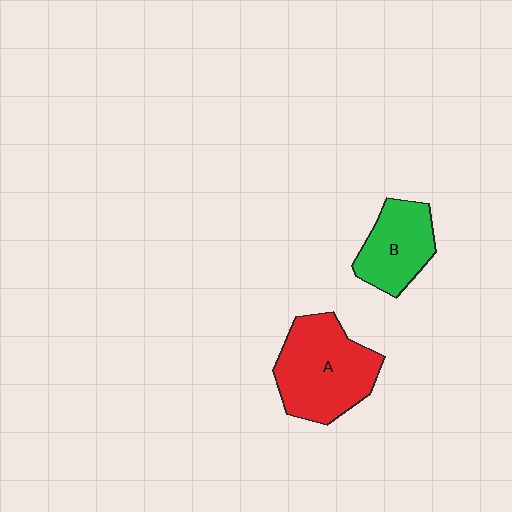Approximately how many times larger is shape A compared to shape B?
Approximately 1.5 times.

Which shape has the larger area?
Shape A (red).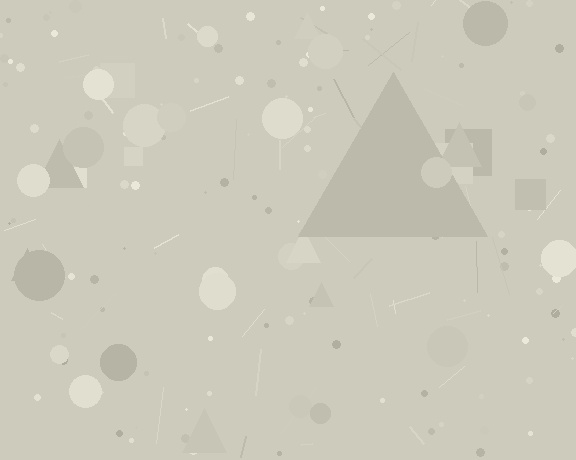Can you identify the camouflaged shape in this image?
The camouflaged shape is a triangle.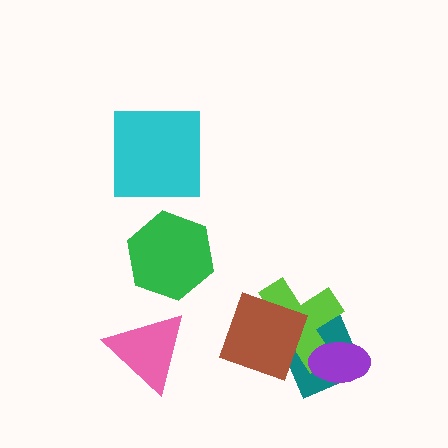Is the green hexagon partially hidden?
No, no other shape covers it.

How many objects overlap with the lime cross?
3 objects overlap with the lime cross.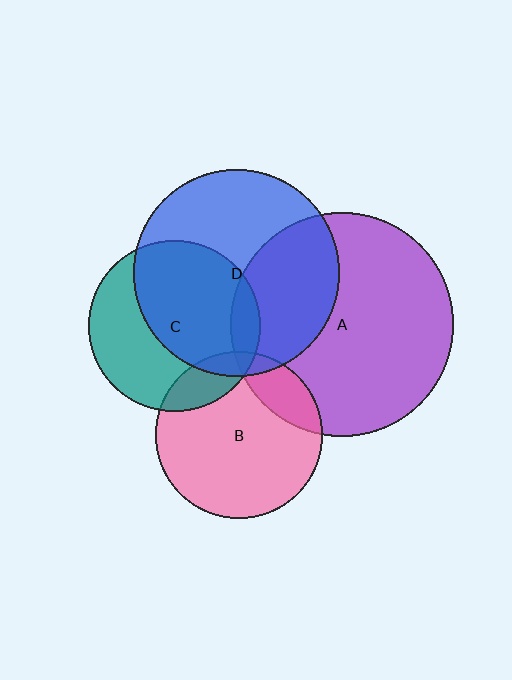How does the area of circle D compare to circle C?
Approximately 1.5 times.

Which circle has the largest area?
Circle A (purple).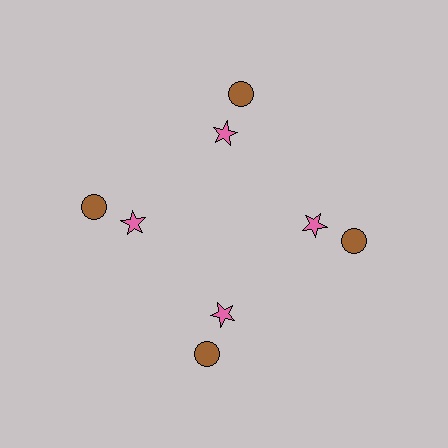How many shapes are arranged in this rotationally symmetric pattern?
There are 8 shapes, arranged in 4 groups of 2.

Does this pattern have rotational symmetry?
Yes, this pattern has 4-fold rotational symmetry. It looks the same after rotating 90 degrees around the center.